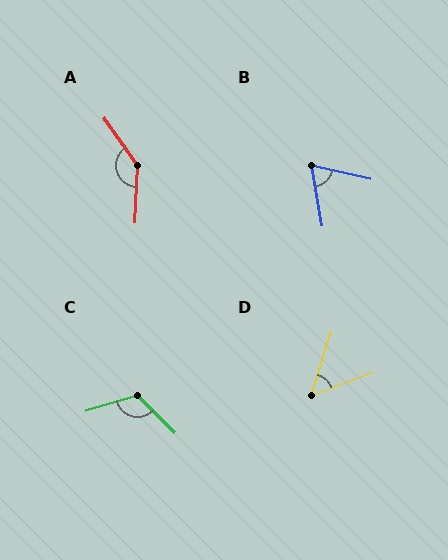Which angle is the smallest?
D, at approximately 52 degrees.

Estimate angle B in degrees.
Approximately 67 degrees.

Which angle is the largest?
A, at approximately 142 degrees.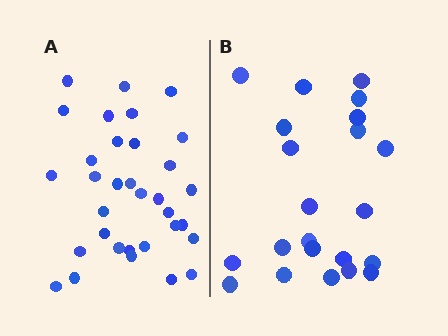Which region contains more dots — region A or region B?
Region A (the left region) has more dots.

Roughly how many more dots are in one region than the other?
Region A has roughly 12 or so more dots than region B.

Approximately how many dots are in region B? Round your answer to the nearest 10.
About 20 dots. (The exact count is 22, which rounds to 20.)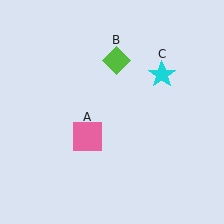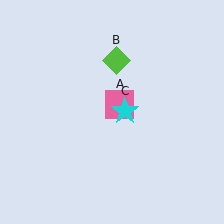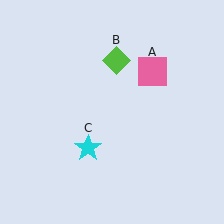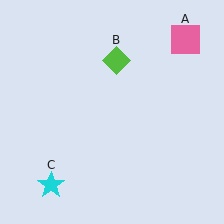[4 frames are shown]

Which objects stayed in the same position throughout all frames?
Lime diamond (object B) remained stationary.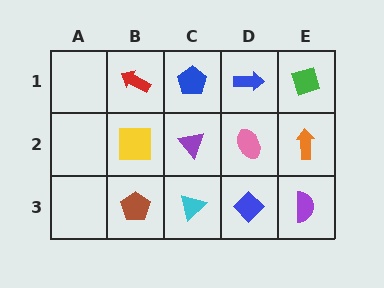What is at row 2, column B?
A yellow square.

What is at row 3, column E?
A purple semicircle.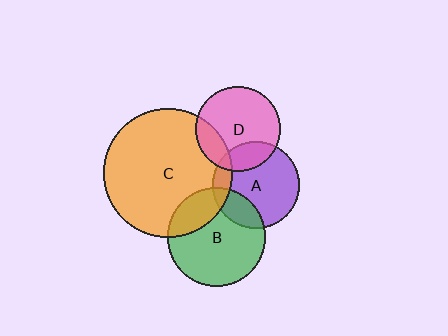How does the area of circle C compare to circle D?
Approximately 2.3 times.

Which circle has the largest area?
Circle C (orange).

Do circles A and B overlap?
Yes.